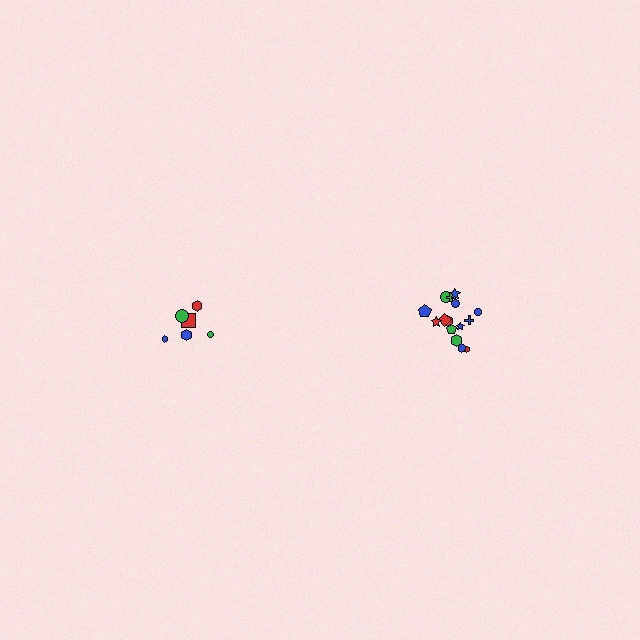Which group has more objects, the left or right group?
The right group.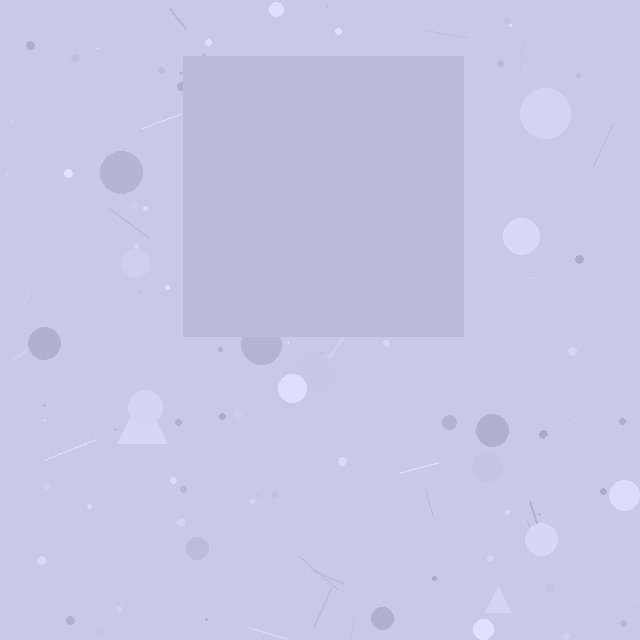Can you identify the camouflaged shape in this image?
The camouflaged shape is a square.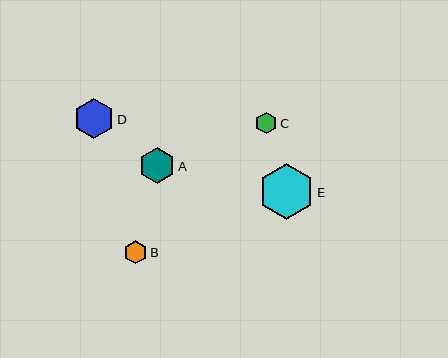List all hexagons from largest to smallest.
From largest to smallest: E, D, A, B, C.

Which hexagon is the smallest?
Hexagon C is the smallest with a size of approximately 22 pixels.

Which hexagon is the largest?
Hexagon E is the largest with a size of approximately 56 pixels.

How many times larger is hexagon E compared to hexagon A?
Hexagon E is approximately 1.6 times the size of hexagon A.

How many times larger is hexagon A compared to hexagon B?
Hexagon A is approximately 1.6 times the size of hexagon B.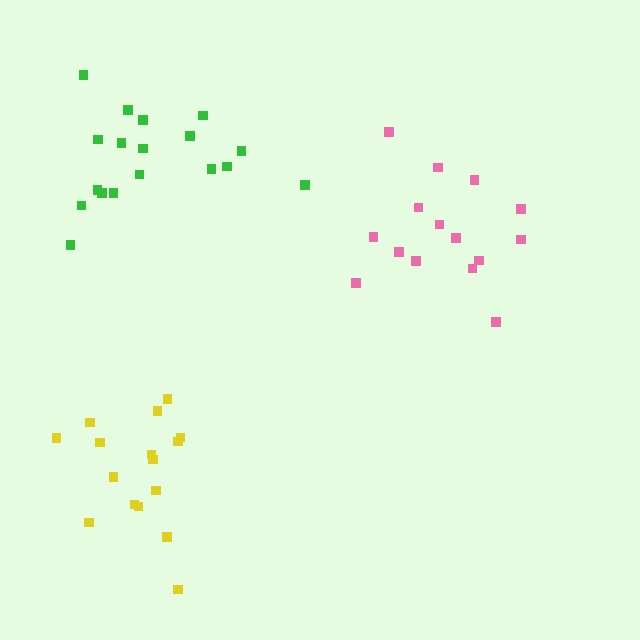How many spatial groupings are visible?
There are 3 spatial groupings.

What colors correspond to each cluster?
The clusters are colored: pink, yellow, green.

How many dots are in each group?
Group 1: 15 dots, Group 2: 16 dots, Group 3: 18 dots (49 total).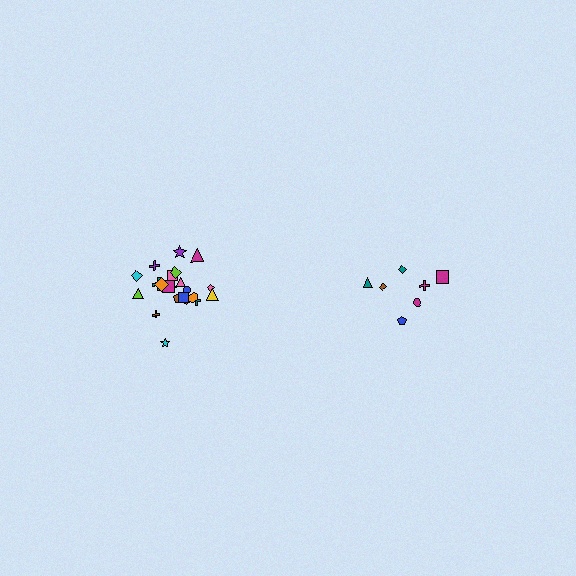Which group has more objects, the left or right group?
The left group.